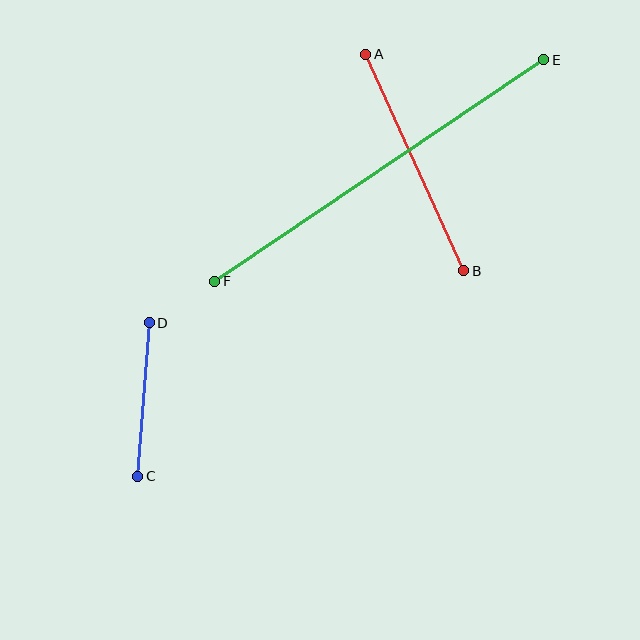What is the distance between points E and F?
The distance is approximately 396 pixels.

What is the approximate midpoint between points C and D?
The midpoint is at approximately (144, 399) pixels.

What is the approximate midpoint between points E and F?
The midpoint is at approximately (379, 171) pixels.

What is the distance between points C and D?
The distance is approximately 154 pixels.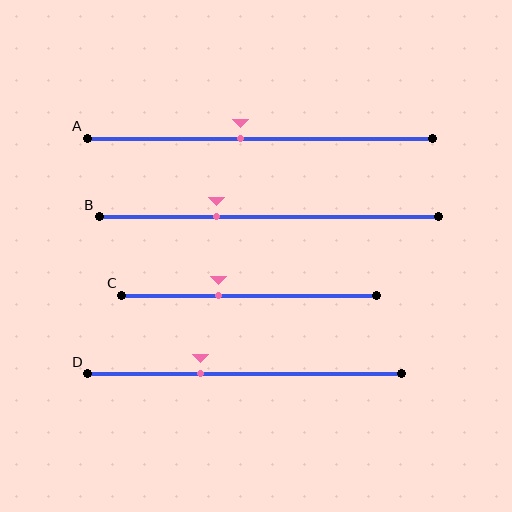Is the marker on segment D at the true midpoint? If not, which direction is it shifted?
No, the marker on segment D is shifted to the left by about 14% of the segment length.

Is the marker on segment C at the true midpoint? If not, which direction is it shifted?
No, the marker on segment C is shifted to the left by about 12% of the segment length.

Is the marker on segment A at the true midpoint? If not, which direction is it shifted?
No, the marker on segment A is shifted to the left by about 6% of the segment length.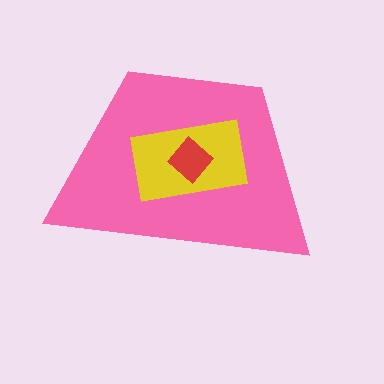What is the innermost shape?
The red diamond.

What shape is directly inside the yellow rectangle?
The red diamond.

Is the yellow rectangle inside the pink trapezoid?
Yes.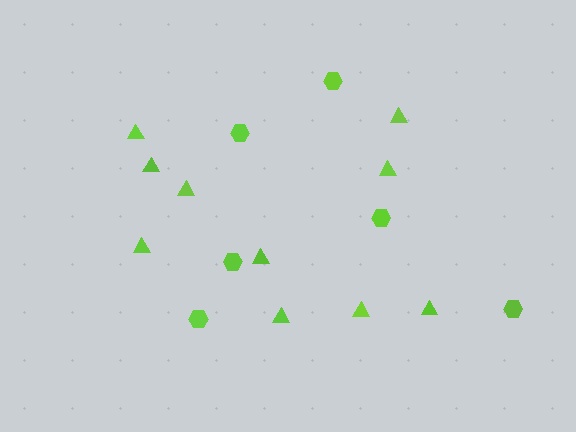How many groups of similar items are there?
There are 2 groups: one group of triangles (10) and one group of hexagons (6).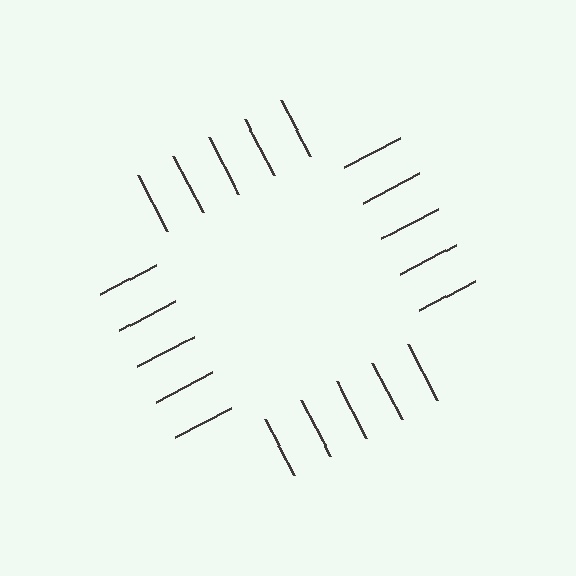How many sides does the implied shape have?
4 sides — the line-ends trace a square.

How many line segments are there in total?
20 — 5 along each of the 4 edges.